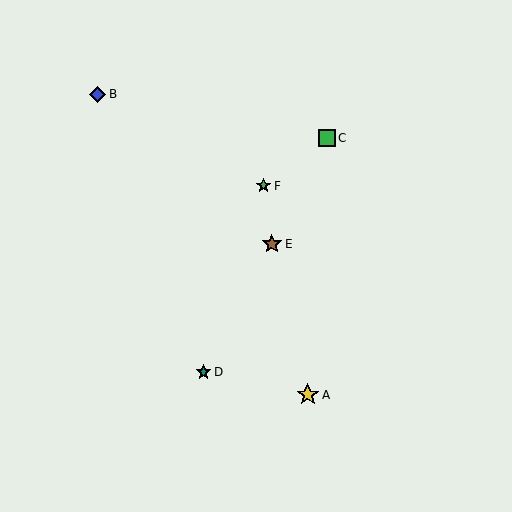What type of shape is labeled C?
Shape C is a green square.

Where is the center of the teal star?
The center of the teal star is at (203, 372).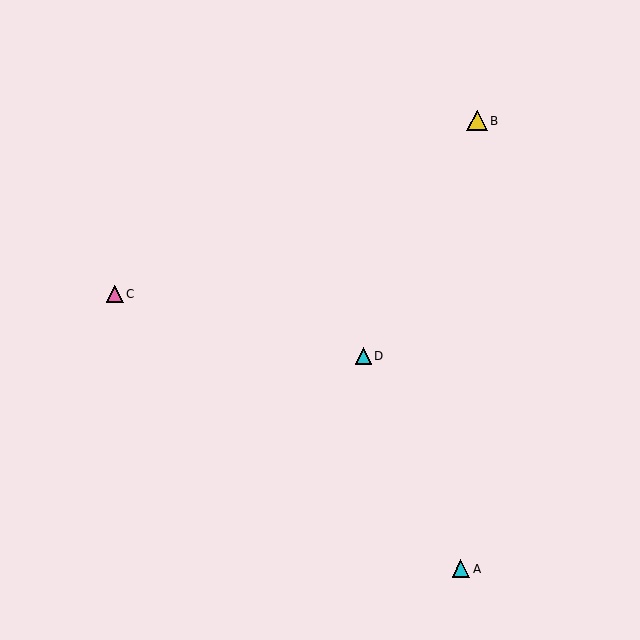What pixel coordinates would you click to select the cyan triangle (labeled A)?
Click at (461, 569) to select the cyan triangle A.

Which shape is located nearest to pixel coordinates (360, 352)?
The cyan triangle (labeled D) at (363, 356) is nearest to that location.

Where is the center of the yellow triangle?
The center of the yellow triangle is at (477, 121).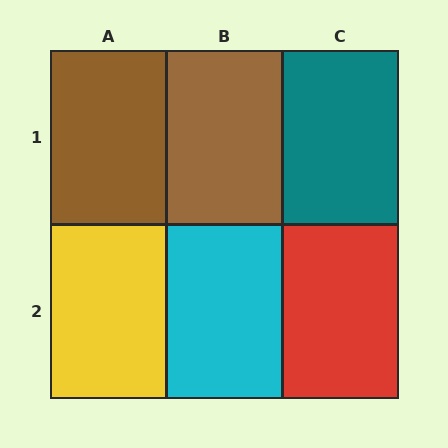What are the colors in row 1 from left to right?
Brown, brown, teal.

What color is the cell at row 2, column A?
Yellow.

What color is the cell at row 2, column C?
Red.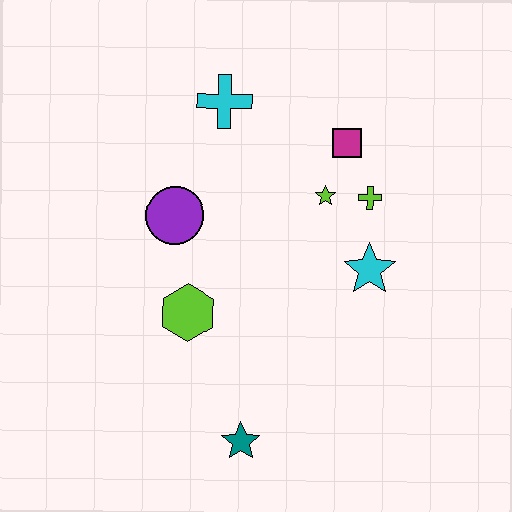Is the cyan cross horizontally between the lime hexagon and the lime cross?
Yes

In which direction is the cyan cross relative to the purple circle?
The cyan cross is above the purple circle.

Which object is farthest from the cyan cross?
The teal star is farthest from the cyan cross.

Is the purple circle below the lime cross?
Yes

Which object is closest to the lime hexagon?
The purple circle is closest to the lime hexagon.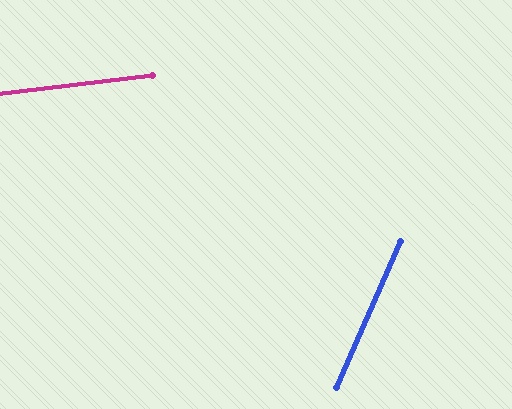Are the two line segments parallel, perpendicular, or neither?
Neither parallel nor perpendicular — they differ by about 59°.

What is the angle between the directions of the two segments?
Approximately 59 degrees.